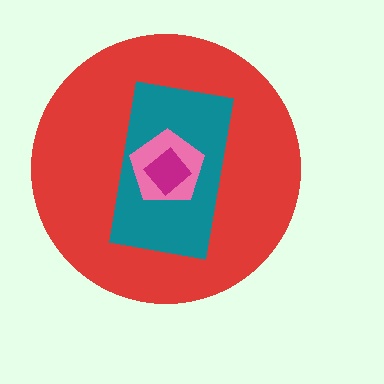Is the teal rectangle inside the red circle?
Yes.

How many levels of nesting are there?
4.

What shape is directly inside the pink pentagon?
The magenta diamond.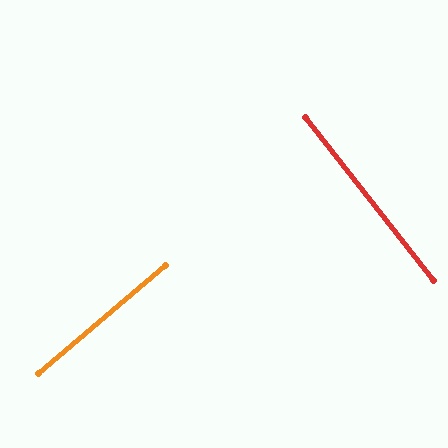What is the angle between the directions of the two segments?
Approximately 88 degrees.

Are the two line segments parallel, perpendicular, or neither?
Perpendicular — they meet at approximately 88°.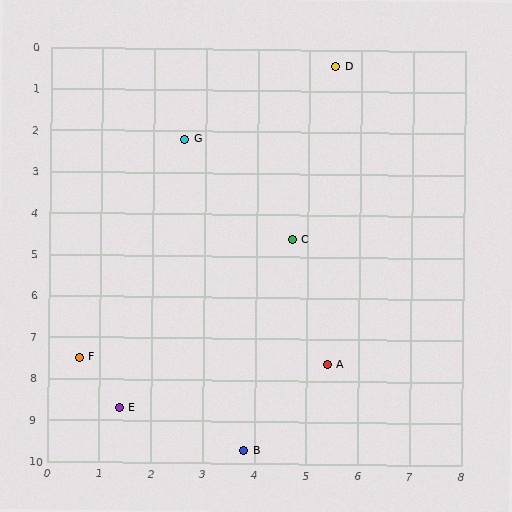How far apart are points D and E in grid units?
Points D and E are about 9.3 grid units apart.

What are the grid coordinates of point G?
Point G is at approximately (2.6, 2.2).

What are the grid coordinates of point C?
Point C is at approximately (4.7, 4.6).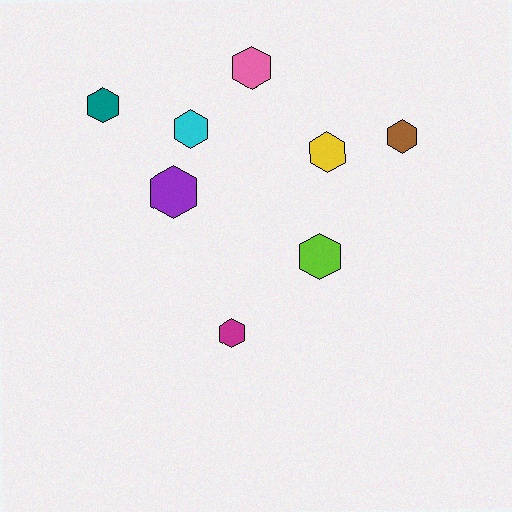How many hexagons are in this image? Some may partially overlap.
There are 8 hexagons.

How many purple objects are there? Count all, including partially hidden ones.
There is 1 purple object.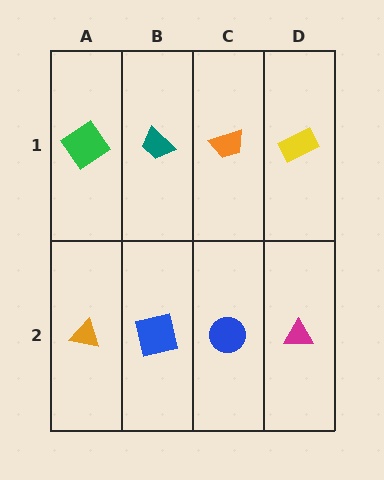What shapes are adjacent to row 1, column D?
A magenta triangle (row 2, column D), an orange trapezoid (row 1, column C).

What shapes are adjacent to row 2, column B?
A teal trapezoid (row 1, column B), an orange triangle (row 2, column A), a blue circle (row 2, column C).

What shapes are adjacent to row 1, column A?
An orange triangle (row 2, column A), a teal trapezoid (row 1, column B).